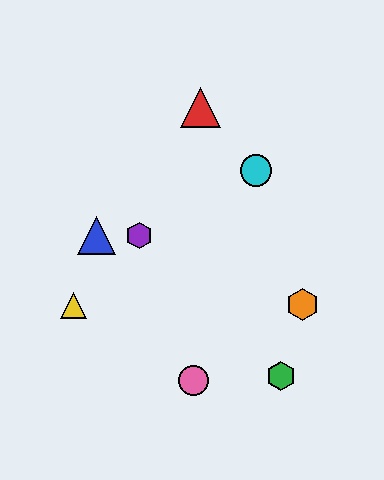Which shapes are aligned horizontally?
The blue triangle, the purple hexagon are aligned horizontally.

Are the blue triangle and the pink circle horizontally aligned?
No, the blue triangle is at y≈235 and the pink circle is at y≈381.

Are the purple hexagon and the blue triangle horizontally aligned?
Yes, both are at y≈235.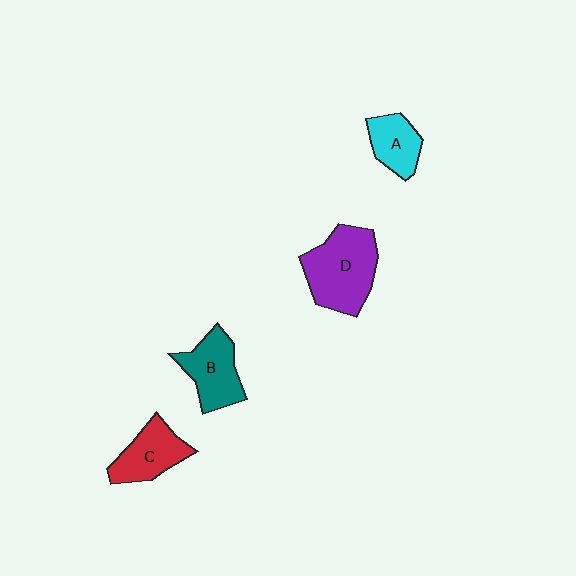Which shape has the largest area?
Shape D (purple).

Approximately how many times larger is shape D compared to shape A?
Approximately 2.0 times.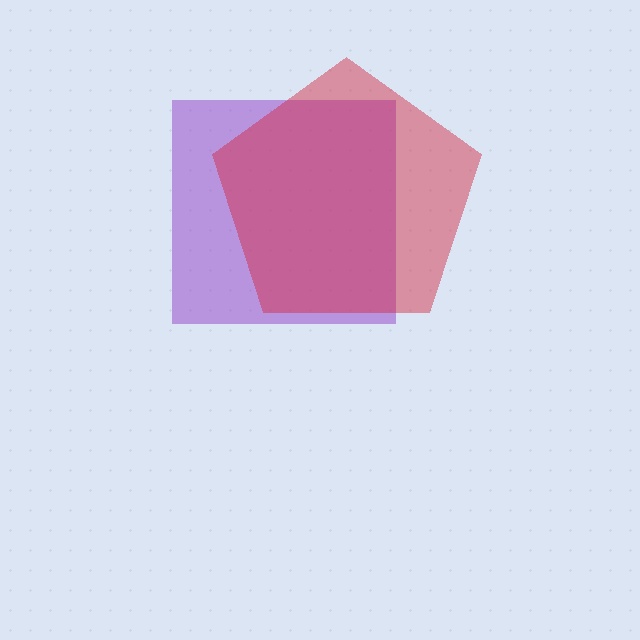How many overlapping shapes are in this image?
There are 2 overlapping shapes in the image.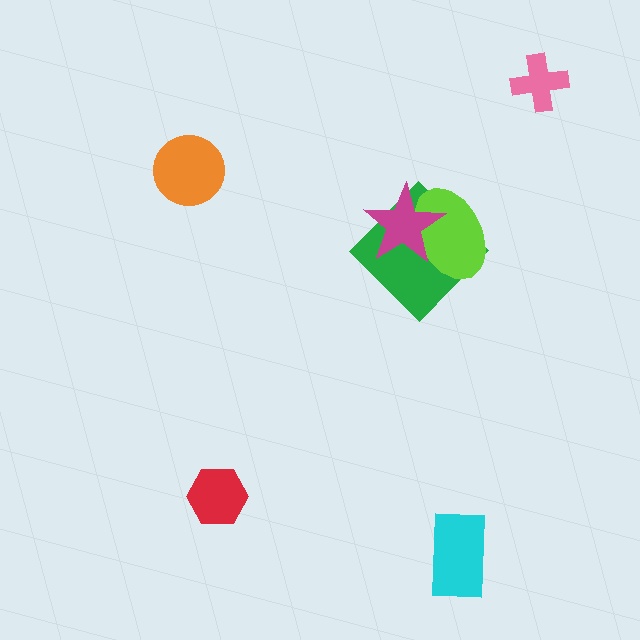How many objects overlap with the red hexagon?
0 objects overlap with the red hexagon.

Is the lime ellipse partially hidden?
Yes, it is partially covered by another shape.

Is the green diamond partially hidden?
Yes, it is partially covered by another shape.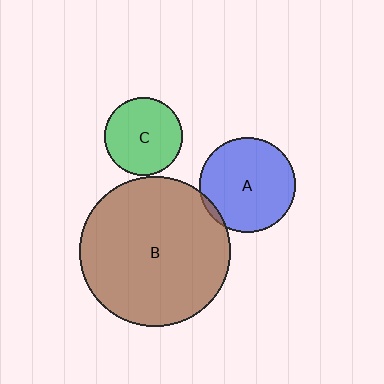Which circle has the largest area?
Circle B (brown).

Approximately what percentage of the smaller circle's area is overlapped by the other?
Approximately 5%.